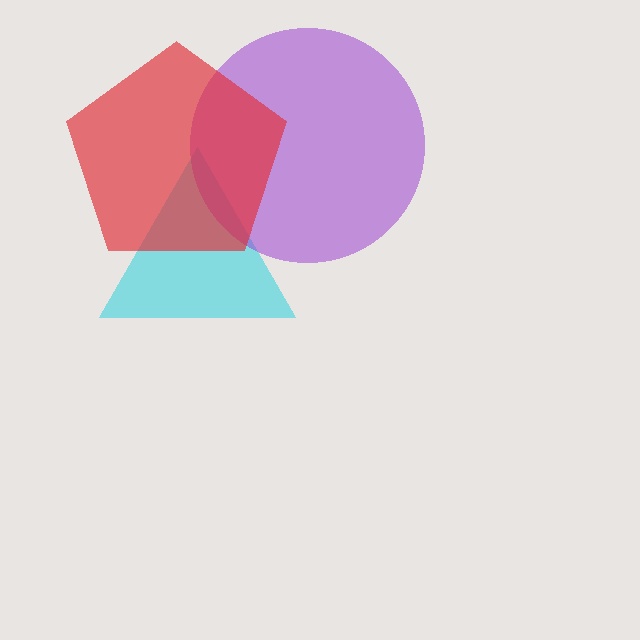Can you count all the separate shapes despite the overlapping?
Yes, there are 3 separate shapes.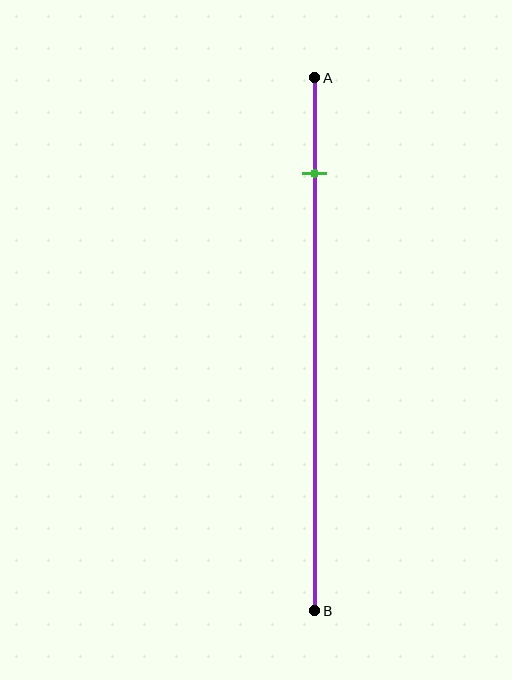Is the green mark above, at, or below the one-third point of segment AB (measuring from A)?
The green mark is above the one-third point of segment AB.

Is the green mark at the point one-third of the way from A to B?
No, the mark is at about 20% from A, not at the 33% one-third point.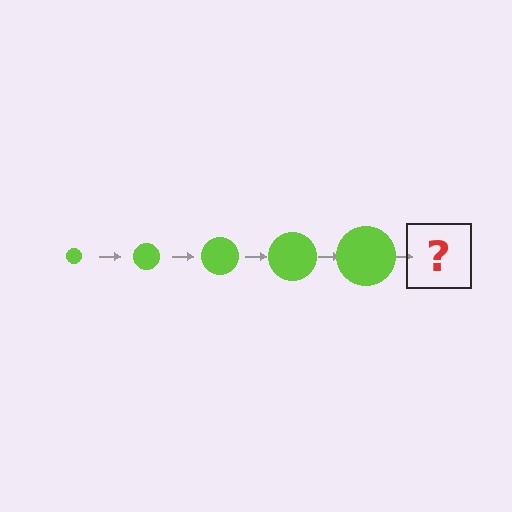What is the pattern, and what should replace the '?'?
The pattern is that the circle gets progressively larger each step. The '?' should be a lime circle, larger than the previous one.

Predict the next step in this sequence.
The next step is a lime circle, larger than the previous one.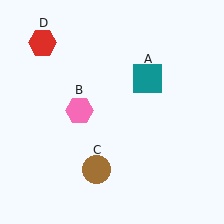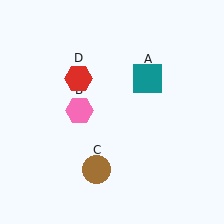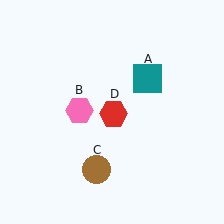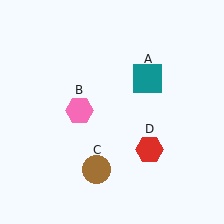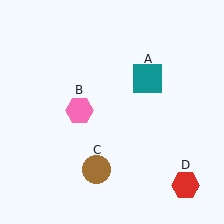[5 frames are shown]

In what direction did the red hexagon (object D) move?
The red hexagon (object D) moved down and to the right.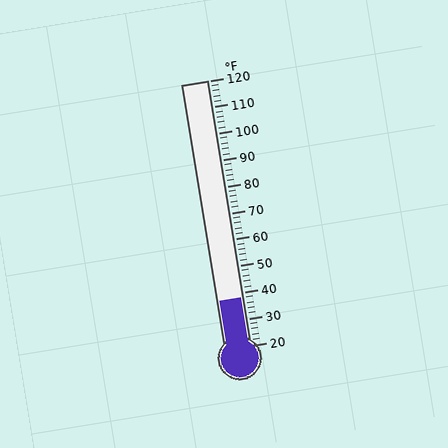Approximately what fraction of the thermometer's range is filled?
The thermometer is filled to approximately 20% of its range.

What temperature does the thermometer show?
The thermometer shows approximately 38°F.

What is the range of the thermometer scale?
The thermometer scale ranges from 20°F to 120°F.